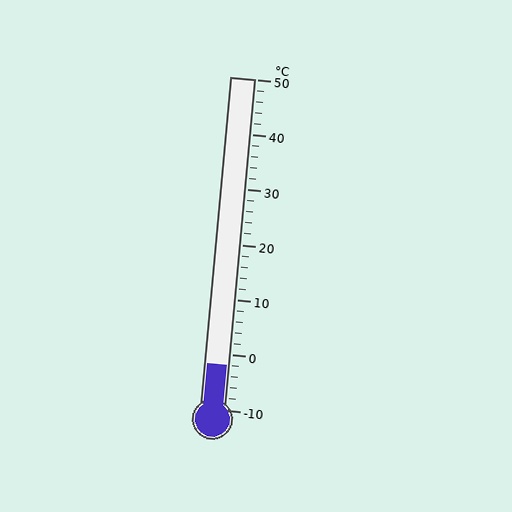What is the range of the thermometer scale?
The thermometer scale ranges from -10°C to 50°C.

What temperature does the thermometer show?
The thermometer shows approximately -2°C.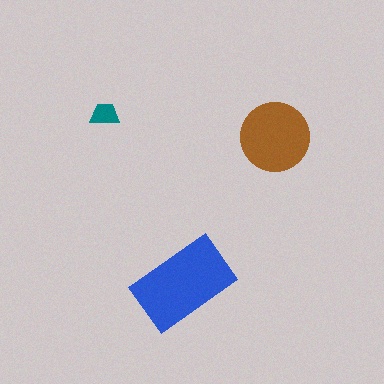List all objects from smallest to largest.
The teal trapezoid, the brown circle, the blue rectangle.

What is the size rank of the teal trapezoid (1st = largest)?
3rd.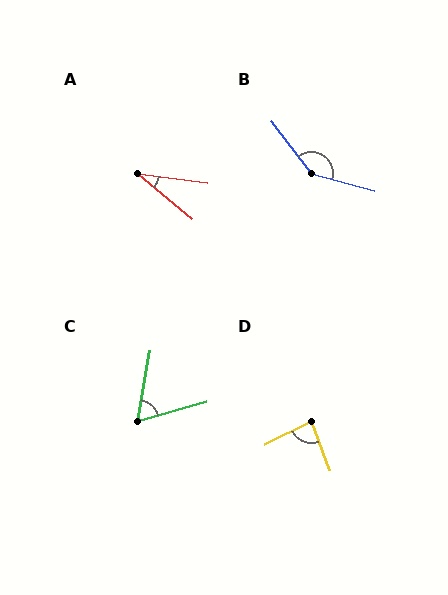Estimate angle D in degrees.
Approximately 84 degrees.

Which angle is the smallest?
A, at approximately 32 degrees.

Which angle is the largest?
B, at approximately 142 degrees.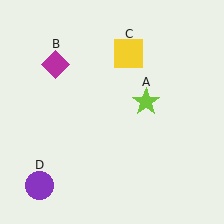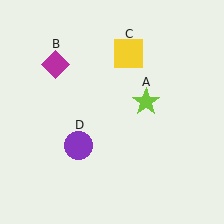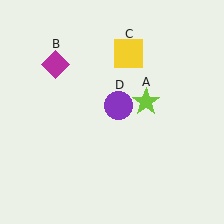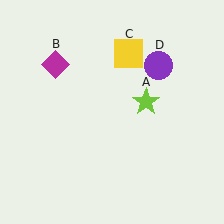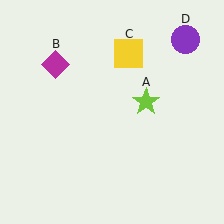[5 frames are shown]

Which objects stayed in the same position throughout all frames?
Lime star (object A) and magenta diamond (object B) and yellow square (object C) remained stationary.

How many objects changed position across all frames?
1 object changed position: purple circle (object D).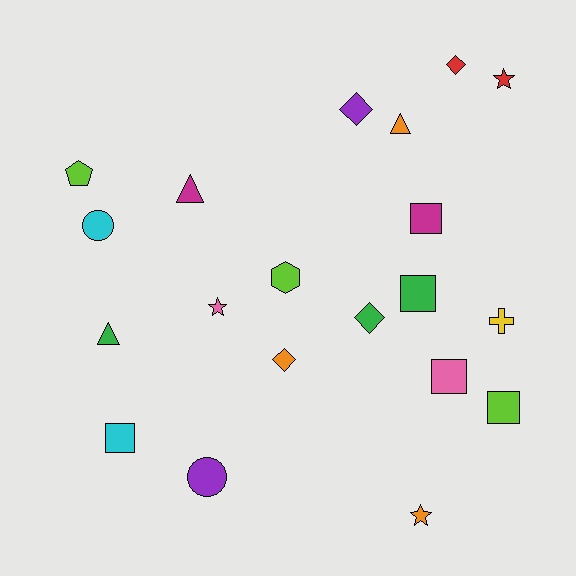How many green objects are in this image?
There are 3 green objects.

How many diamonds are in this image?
There are 4 diamonds.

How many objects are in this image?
There are 20 objects.